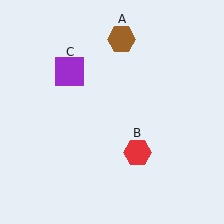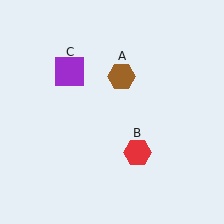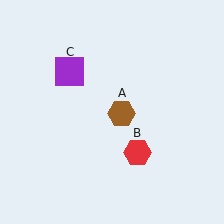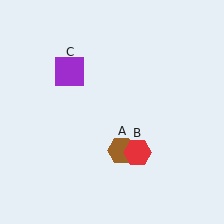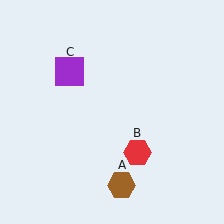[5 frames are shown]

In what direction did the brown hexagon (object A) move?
The brown hexagon (object A) moved down.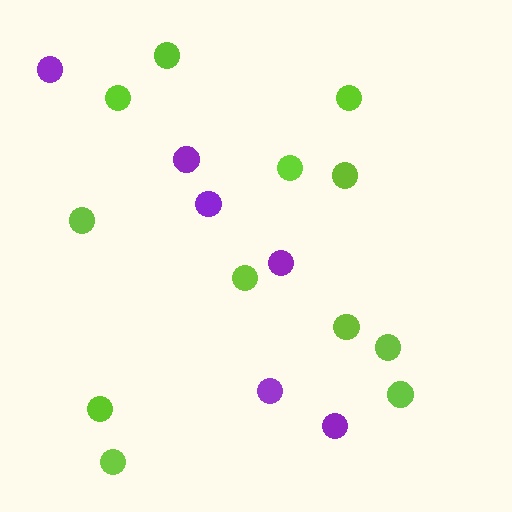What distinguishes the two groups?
There are 2 groups: one group of purple circles (6) and one group of lime circles (12).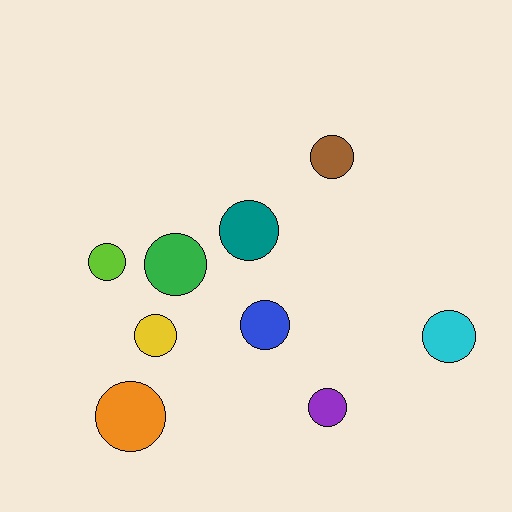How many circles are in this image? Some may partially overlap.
There are 9 circles.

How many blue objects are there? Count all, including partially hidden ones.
There is 1 blue object.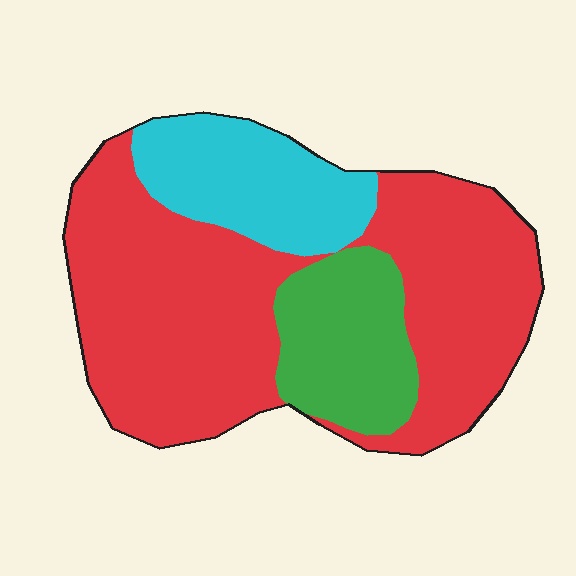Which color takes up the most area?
Red, at roughly 65%.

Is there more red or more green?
Red.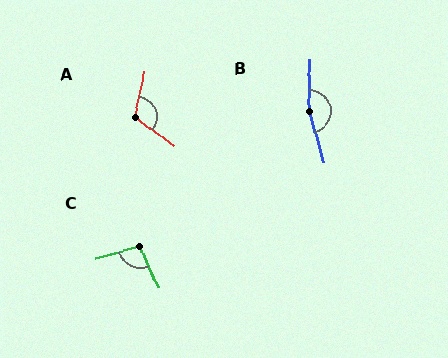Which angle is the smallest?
C, at approximately 98 degrees.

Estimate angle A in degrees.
Approximately 114 degrees.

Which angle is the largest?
B, at approximately 162 degrees.